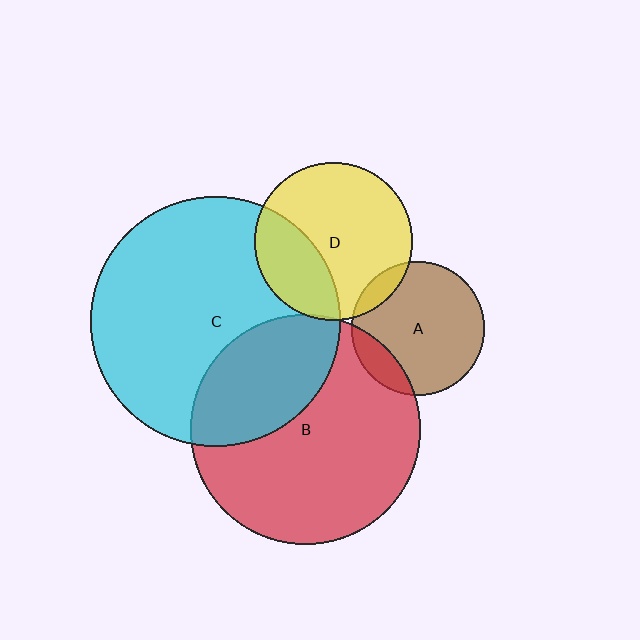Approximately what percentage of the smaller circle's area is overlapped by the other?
Approximately 10%.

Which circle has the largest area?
Circle C (cyan).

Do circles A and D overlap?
Yes.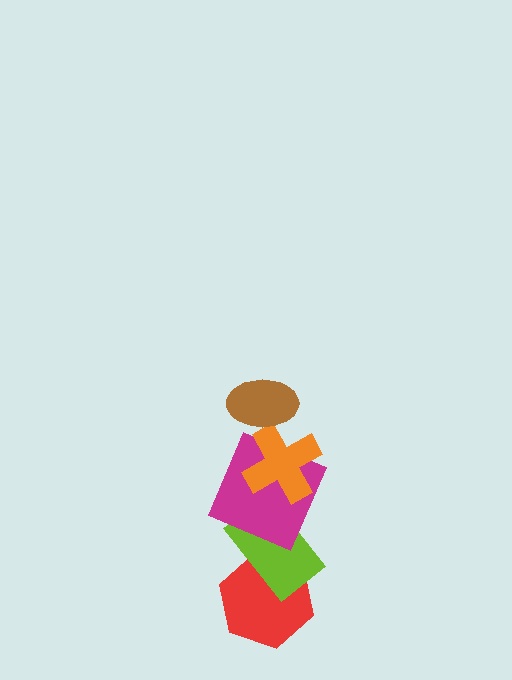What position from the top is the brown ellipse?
The brown ellipse is 1st from the top.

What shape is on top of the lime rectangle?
The magenta square is on top of the lime rectangle.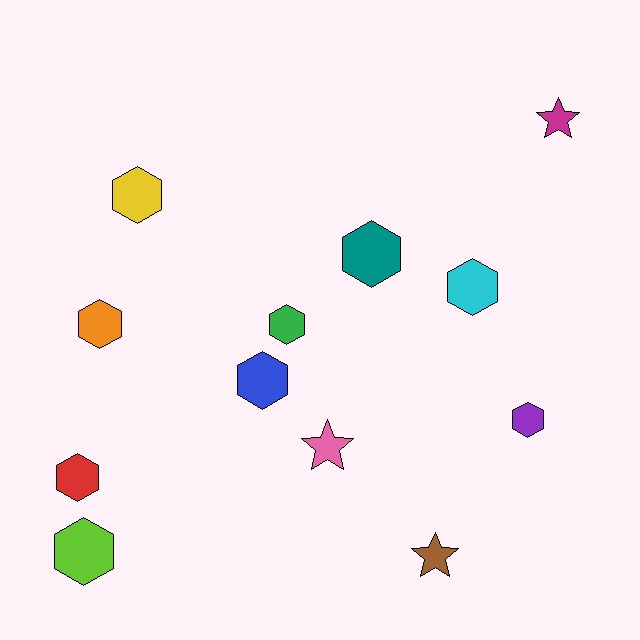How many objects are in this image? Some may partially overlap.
There are 12 objects.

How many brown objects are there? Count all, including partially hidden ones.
There is 1 brown object.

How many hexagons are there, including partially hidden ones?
There are 9 hexagons.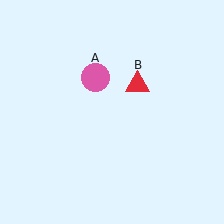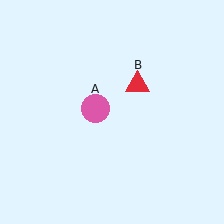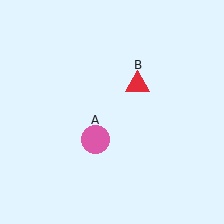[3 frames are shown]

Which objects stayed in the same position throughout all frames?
Red triangle (object B) remained stationary.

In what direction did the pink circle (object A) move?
The pink circle (object A) moved down.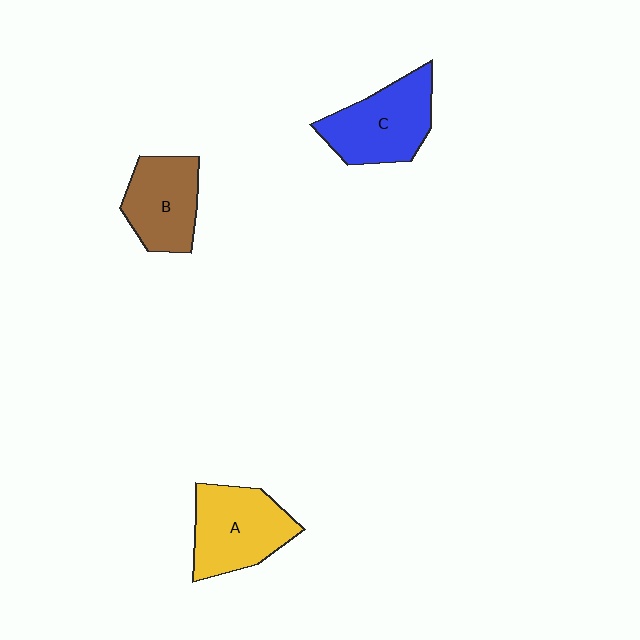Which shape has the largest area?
Shape A (yellow).